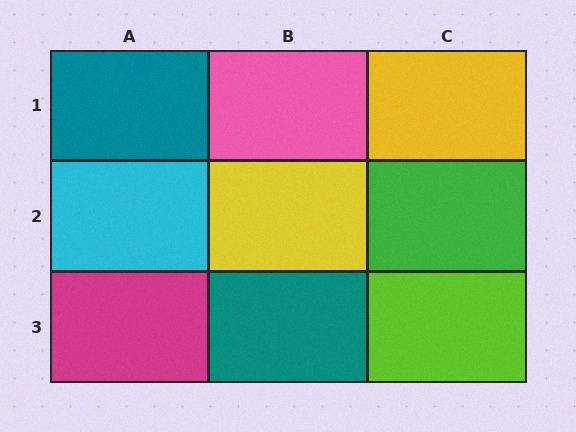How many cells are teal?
2 cells are teal.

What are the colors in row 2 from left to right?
Cyan, yellow, green.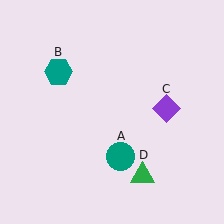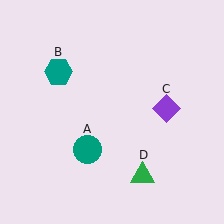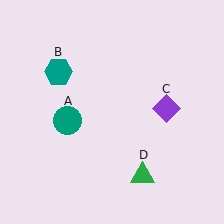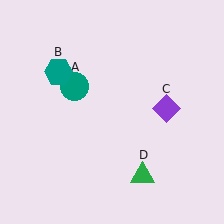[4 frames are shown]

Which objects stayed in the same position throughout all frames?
Teal hexagon (object B) and purple diamond (object C) and green triangle (object D) remained stationary.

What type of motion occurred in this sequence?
The teal circle (object A) rotated clockwise around the center of the scene.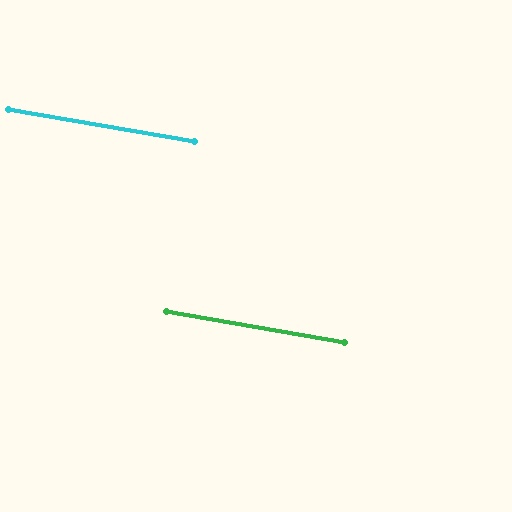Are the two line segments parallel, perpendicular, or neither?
Parallel — their directions differ by only 0.2°.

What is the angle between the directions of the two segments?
Approximately 0 degrees.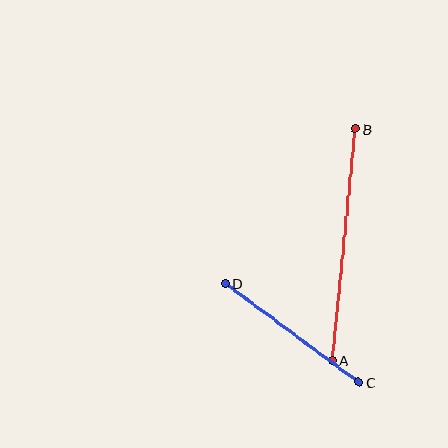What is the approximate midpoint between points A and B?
The midpoint is at approximately (344, 245) pixels.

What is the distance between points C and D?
The distance is approximately 166 pixels.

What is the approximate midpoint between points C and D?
The midpoint is at approximately (292, 333) pixels.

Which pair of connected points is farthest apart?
Points A and B are farthest apart.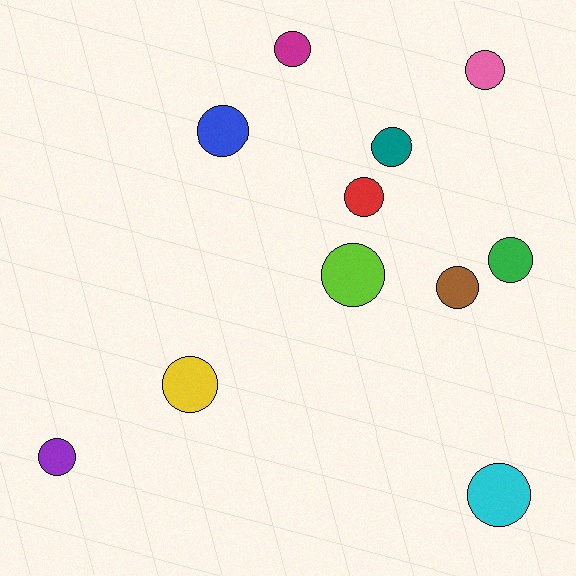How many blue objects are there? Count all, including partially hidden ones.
There is 1 blue object.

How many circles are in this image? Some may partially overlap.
There are 11 circles.